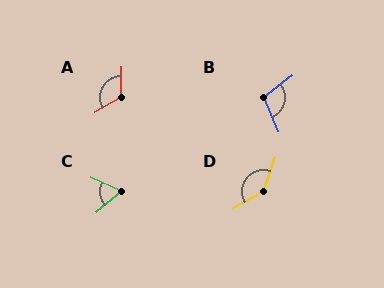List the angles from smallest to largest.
C (64°), B (105°), A (122°), D (139°).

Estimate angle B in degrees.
Approximately 105 degrees.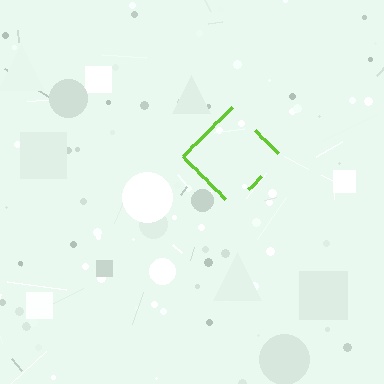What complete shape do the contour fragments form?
The contour fragments form a diamond.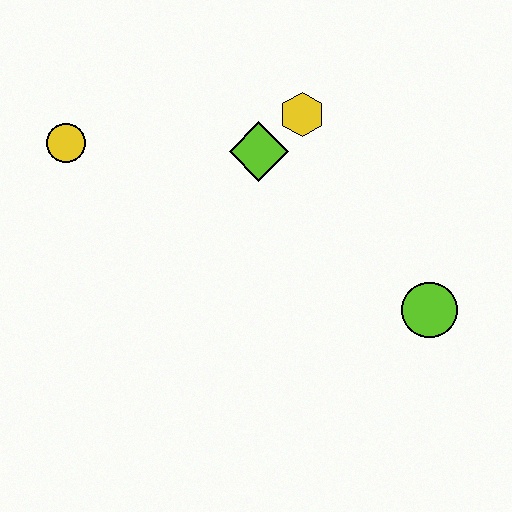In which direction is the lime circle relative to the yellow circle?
The lime circle is to the right of the yellow circle.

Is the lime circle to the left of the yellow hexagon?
No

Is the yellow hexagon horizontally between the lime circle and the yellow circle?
Yes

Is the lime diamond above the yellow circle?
No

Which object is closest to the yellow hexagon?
The lime diamond is closest to the yellow hexagon.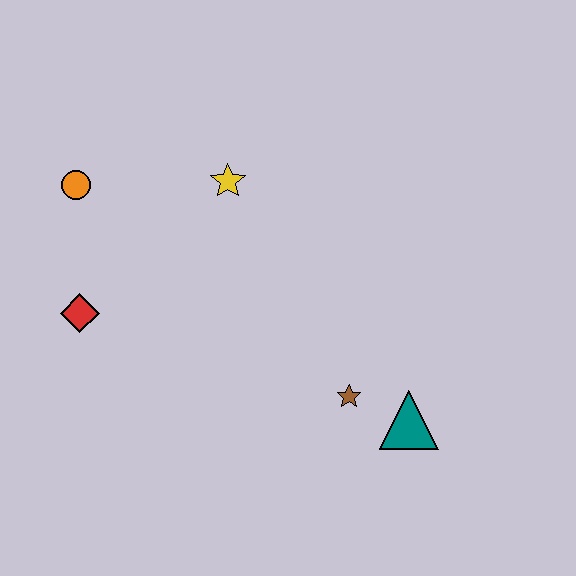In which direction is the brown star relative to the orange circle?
The brown star is to the right of the orange circle.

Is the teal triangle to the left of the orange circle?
No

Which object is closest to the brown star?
The teal triangle is closest to the brown star.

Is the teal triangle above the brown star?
No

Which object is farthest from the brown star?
The orange circle is farthest from the brown star.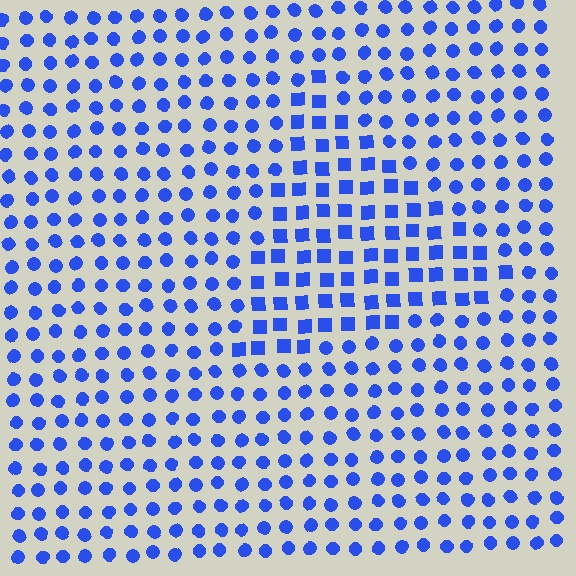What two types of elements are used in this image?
The image uses squares inside the triangle region and circles outside it.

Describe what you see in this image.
The image is filled with small blue elements arranged in a uniform grid. A triangle-shaped region contains squares, while the surrounding area contains circles. The boundary is defined purely by the change in element shape.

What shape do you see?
I see a triangle.